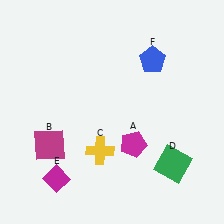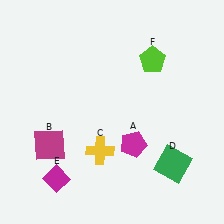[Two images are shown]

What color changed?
The pentagon (F) changed from blue in Image 1 to lime in Image 2.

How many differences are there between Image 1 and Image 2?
There is 1 difference between the two images.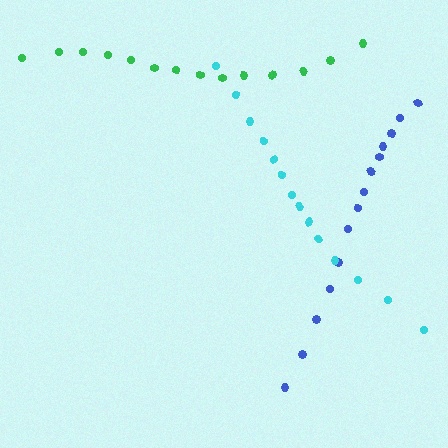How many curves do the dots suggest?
There are 3 distinct paths.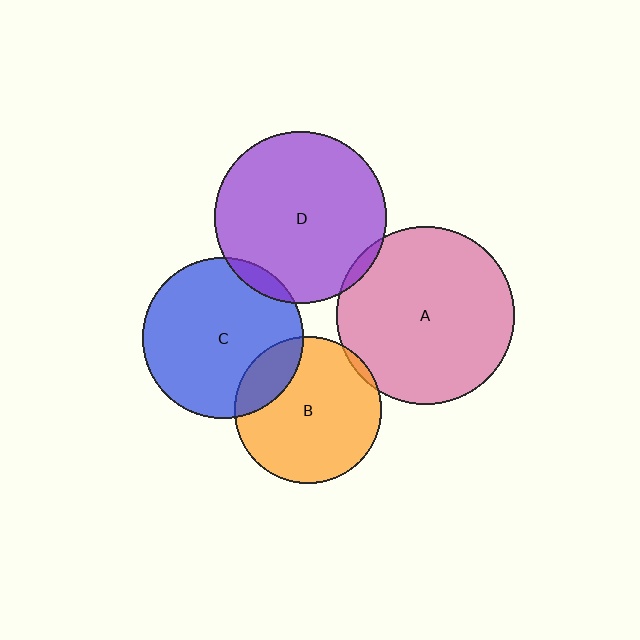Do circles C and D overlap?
Yes.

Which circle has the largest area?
Circle A (pink).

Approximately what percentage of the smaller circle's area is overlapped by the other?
Approximately 5%.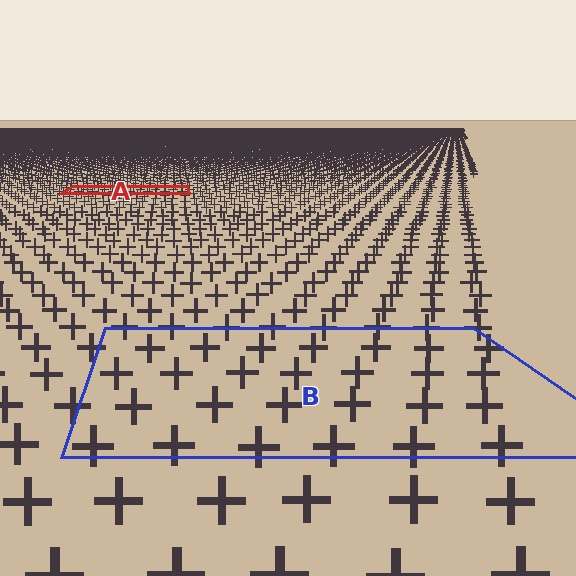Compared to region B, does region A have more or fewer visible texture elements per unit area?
Region A has more texture elements per unit area — they are packed more densely because it is farther away.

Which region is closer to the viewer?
Region B is closer. The texture elements there are larger and more spread out.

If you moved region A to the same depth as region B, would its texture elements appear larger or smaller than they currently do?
They would appear larger. At a closer depth, the same texture elements are projected at a bigger on-screen size.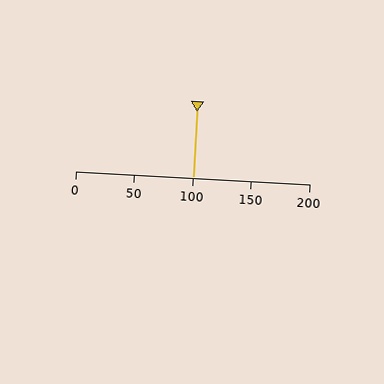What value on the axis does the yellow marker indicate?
The marker indicates approximately 100.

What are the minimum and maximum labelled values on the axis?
The axis runs from 0 to 200.